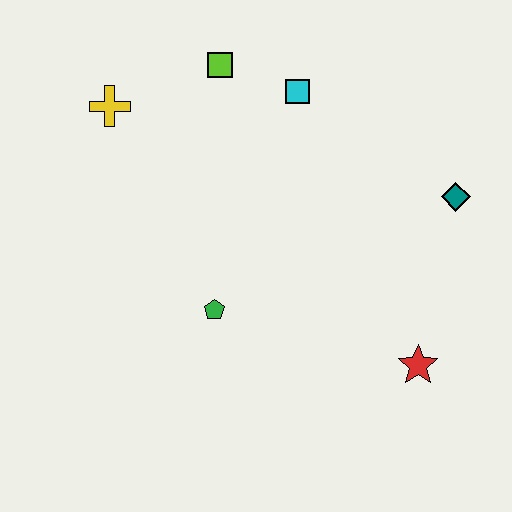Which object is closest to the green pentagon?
The red star is closest to the green pentagon.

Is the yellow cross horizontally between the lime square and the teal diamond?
No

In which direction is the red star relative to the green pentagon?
The red star is to the right of the green pentagon.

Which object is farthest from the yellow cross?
The red star is farthest from the yellow cross.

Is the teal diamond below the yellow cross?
Yes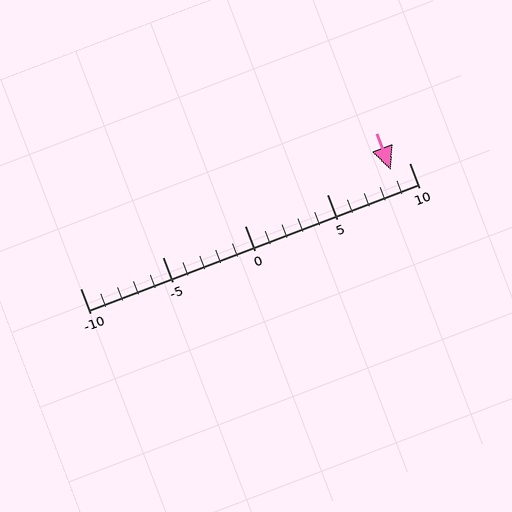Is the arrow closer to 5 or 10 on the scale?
The arrow is closer to 10.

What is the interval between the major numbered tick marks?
The major tick marks are spaced 5 units apart.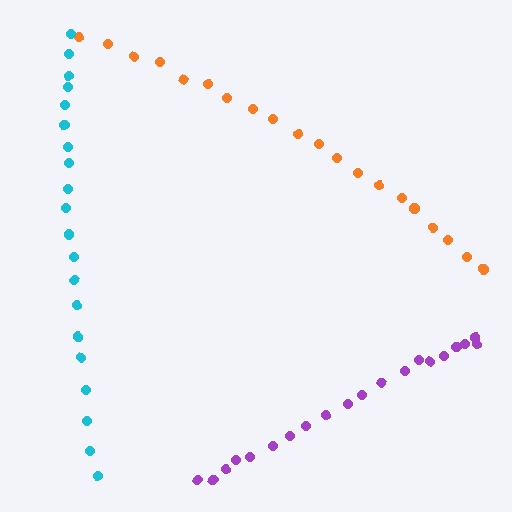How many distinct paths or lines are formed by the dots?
There are 3 distinct paths.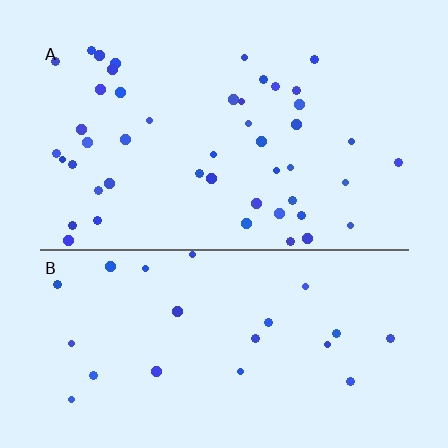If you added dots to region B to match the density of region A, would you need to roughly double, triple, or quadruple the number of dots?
Approximately double.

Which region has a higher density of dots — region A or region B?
A (the top).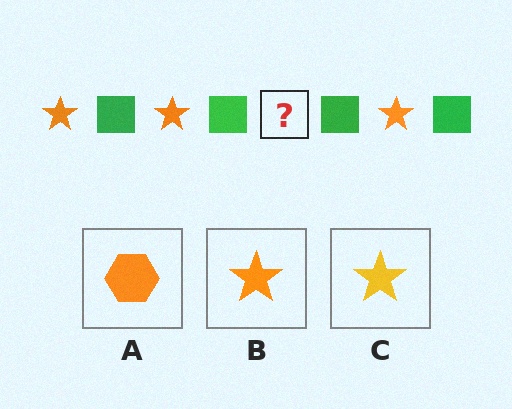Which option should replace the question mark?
Option B.